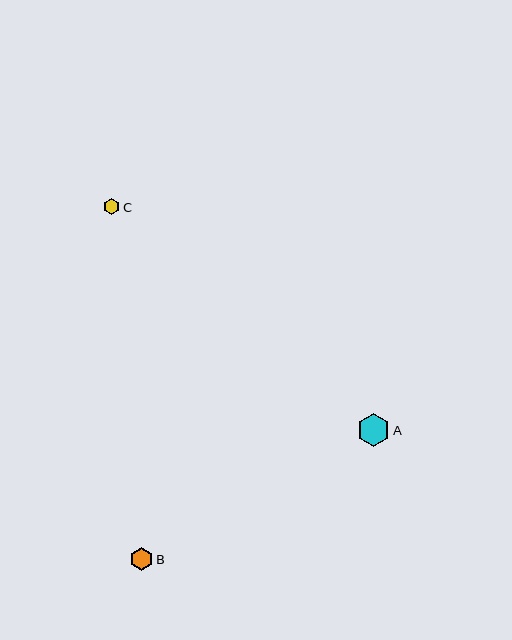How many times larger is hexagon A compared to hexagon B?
Hexagon A is approximately 1.4 times the size of hexagon B.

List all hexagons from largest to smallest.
From largest to smallest: A, B, C.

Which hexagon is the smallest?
Hexagon C is the smallest with a size of approximately 16 pixels.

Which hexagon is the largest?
Hexagon A is the largest with a size of approximately 33 pixels.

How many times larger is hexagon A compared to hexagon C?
Hexagon A is approximately 2.1 times the size of hexagon C.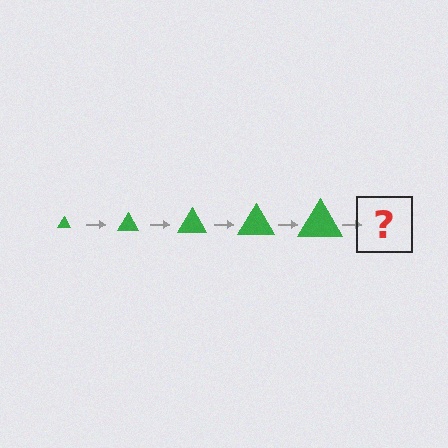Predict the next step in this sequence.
The next step is a green triangle, larger than the previous one.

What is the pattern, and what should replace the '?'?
The pattern is that the triangle gets progressively larger each step. The '?' should be a green triangle, larger than the previous one.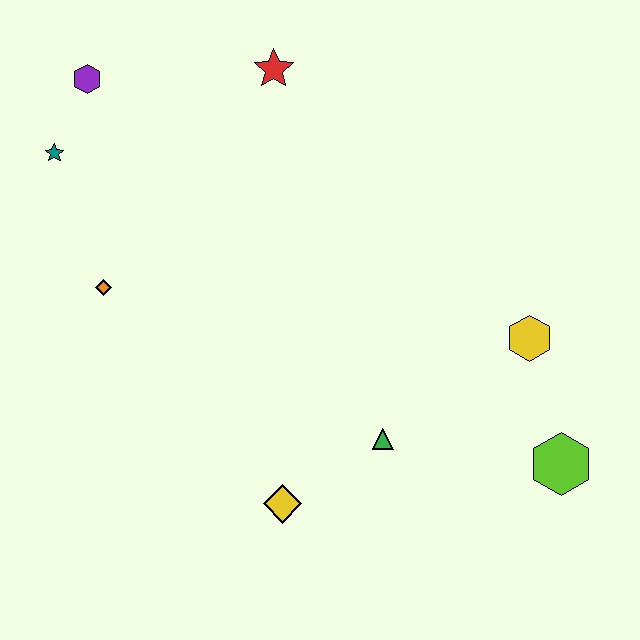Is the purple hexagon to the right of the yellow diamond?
No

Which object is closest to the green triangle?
The yellow diamond is closest to the green triangle.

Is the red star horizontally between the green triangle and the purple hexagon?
Yes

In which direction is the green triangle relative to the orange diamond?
The green triangle is to the right of the orange diamond.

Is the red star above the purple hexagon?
Yes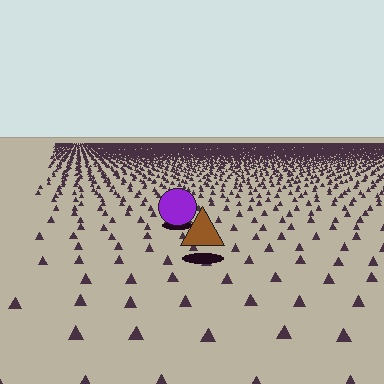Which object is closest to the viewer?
The brown triangle is closest. The texture marks near it are larger and more spread out.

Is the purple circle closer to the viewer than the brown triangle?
No. The brown triangle is closer — you can tell from the texture gradient: the ground texture is coarser near it.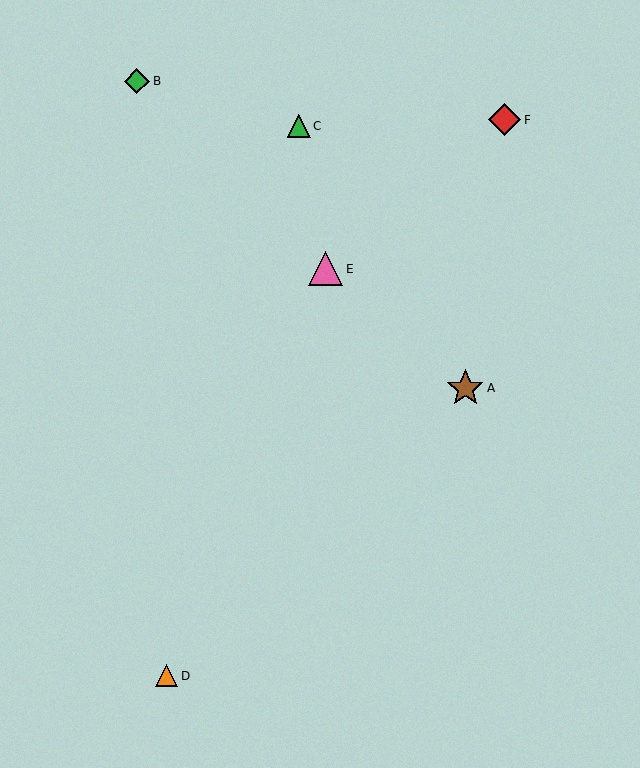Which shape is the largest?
The brown star (labeled A) is the largest.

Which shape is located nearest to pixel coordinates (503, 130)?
The red diamond (labeled F) at (504, 120) is nearest to that location.